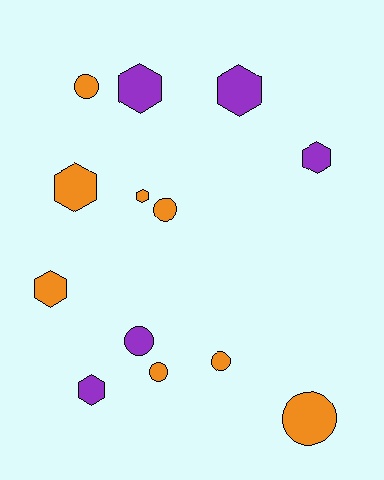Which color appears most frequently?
Orange, with 8 objects.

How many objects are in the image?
There are 13 objects.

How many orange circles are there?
There are 5 orange circles.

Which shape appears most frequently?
Hexagon, with 7 objects.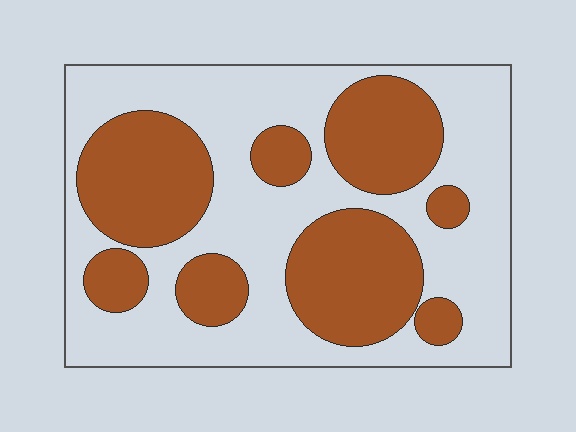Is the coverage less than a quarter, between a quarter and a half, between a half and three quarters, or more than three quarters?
Between a quarter and a half.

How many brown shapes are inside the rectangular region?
8.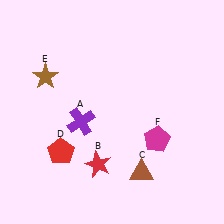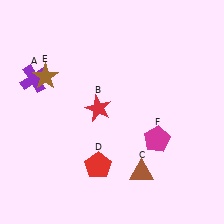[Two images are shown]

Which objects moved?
The objects that moved are: the purple cross (A), the red star (B), the red pentagon (D).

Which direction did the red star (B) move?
The red star (B) moved up.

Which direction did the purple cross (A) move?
The purple cross (A) moved left.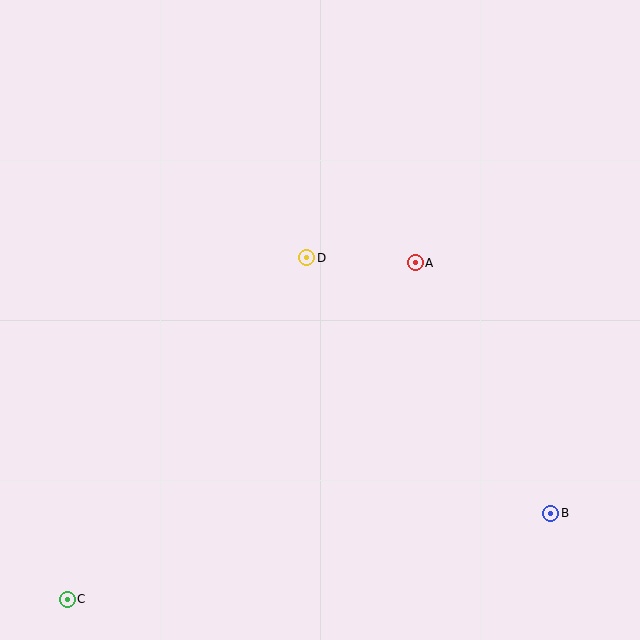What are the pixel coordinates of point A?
Point A is at (415, 263).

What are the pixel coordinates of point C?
Point C is at (67, 599).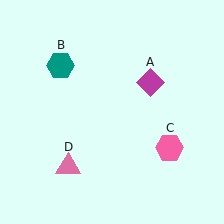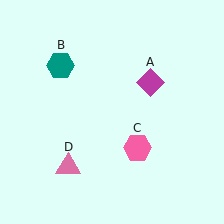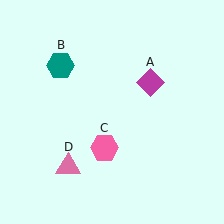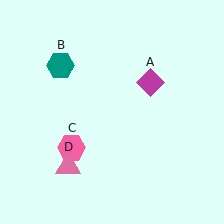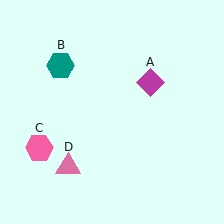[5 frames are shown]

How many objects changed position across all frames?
1 object changed position: pink hexagon (object C).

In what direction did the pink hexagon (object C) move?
The pink hexagon (object C) moved left.